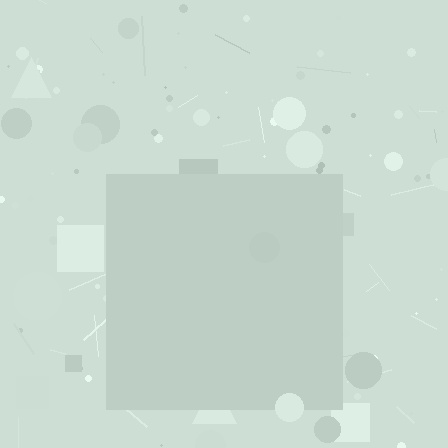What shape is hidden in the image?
A square is hidden in the image.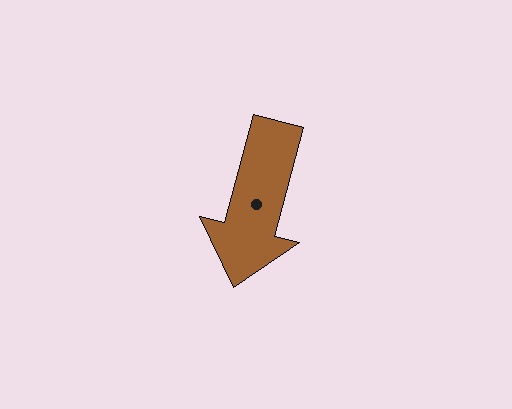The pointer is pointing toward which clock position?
Roughly 6 o'clock.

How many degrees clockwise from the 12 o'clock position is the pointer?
Approximately 195 degrees.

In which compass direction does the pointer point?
South.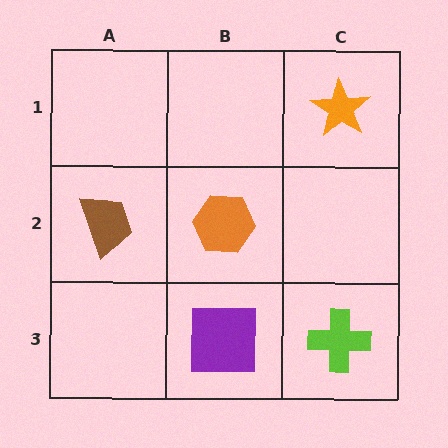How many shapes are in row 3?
2 shapes.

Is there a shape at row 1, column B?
No, that cell is empty.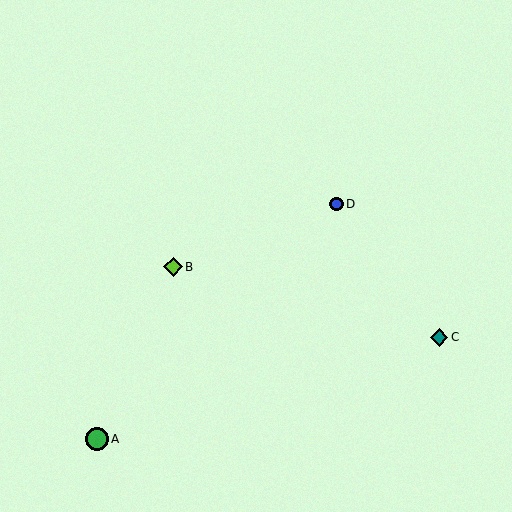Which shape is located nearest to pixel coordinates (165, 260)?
The lime diamond (labeled B) at (173, 267) is nearest to that location.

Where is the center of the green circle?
The center of the green circle is at (97, 439).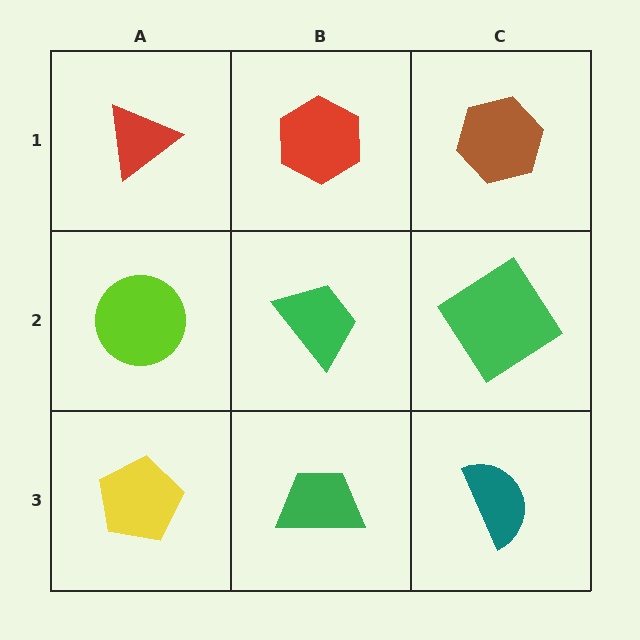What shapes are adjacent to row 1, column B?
A green trapezoid (row 2, column B), a red triangle (row 1, column A), a brown hexagon (row 1, column C).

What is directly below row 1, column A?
A lime circle.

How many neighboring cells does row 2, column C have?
3.